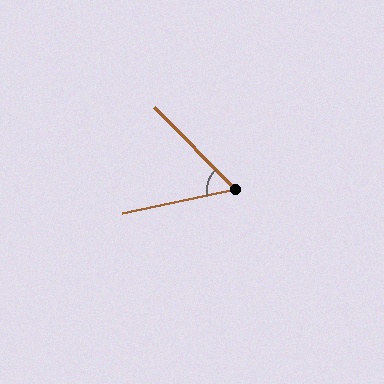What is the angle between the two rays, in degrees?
Approximately 58 degrees.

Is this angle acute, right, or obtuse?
It is acute.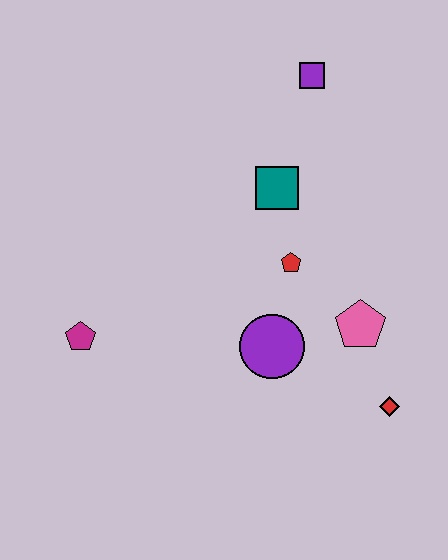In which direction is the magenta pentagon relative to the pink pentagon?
The magenta pentagon is to the left of the pink pentagon.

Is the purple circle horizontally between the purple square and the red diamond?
No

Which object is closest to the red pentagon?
The teal square is closest to the red pentagon.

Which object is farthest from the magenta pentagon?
The purple square is farthest from the magenta pentagon.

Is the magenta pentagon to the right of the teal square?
No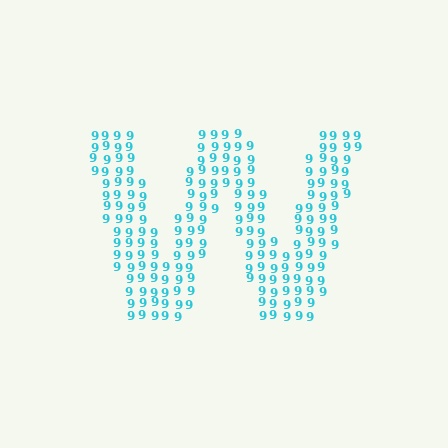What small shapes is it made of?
It is made of small digit 9's.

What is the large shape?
The large shape is the letter W.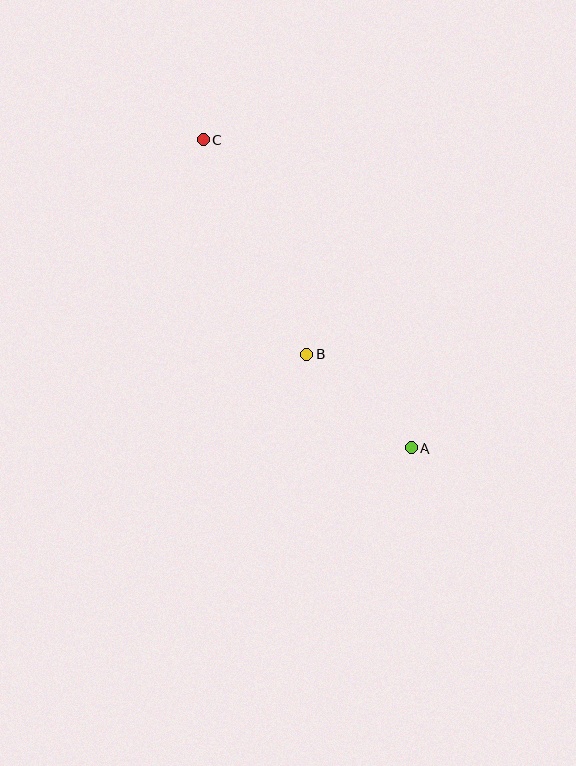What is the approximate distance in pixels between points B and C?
The distance between B and C is approximately 238 pixels.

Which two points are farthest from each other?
Points A and C are farthest from each other.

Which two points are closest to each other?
Points A and B are closest to each other.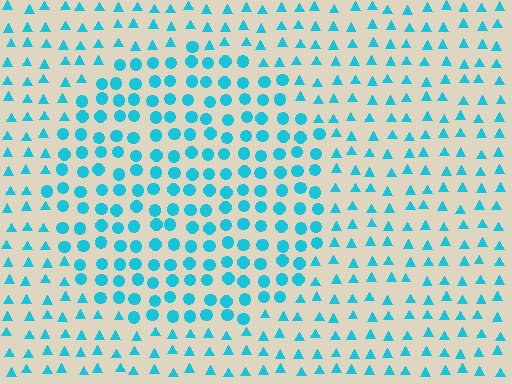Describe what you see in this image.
The image is filled with small cyan elements arranged in a uniform grid. A circle-shaped region contains circles, while the surrounding area contains triangles. The boundary is defined purely by the change in element shape.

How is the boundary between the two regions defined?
The boundary is defined by a change in element shape: circles inside vs. triangles outside. All elements share the same color and spacing.